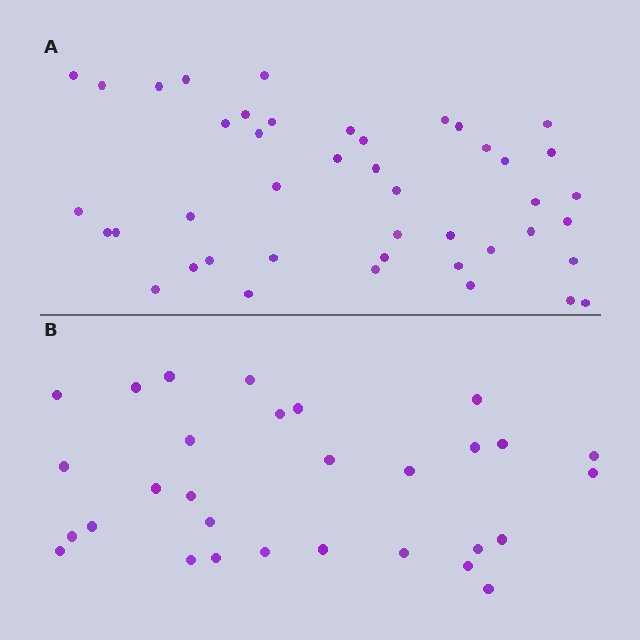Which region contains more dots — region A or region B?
Region A (the top region) has more dots.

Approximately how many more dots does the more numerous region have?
Region A has approximately 15 more dots than region B.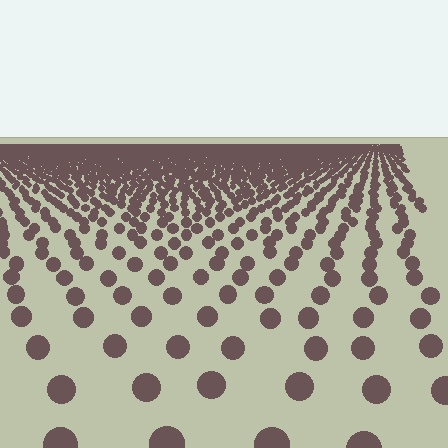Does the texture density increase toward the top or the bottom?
Density increases toward the top.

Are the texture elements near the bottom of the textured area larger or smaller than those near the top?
Larger. Near the bottom, elements are closer to the viewer and appear at a bigger on-screen size.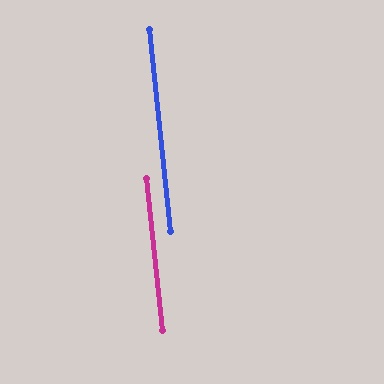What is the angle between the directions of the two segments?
Approximately 0 degrees.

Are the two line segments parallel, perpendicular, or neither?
Parallel — their directions differ by only 0.0°.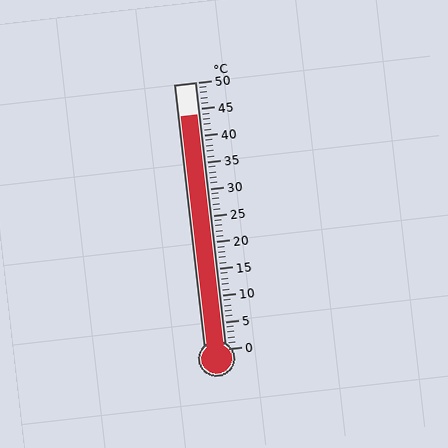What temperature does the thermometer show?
The thermometer shows approximately 44°C.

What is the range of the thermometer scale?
The thermometer scale ranges from 0°C to 50°C.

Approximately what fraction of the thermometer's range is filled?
The thermometer is filled to approximately 90% of its range.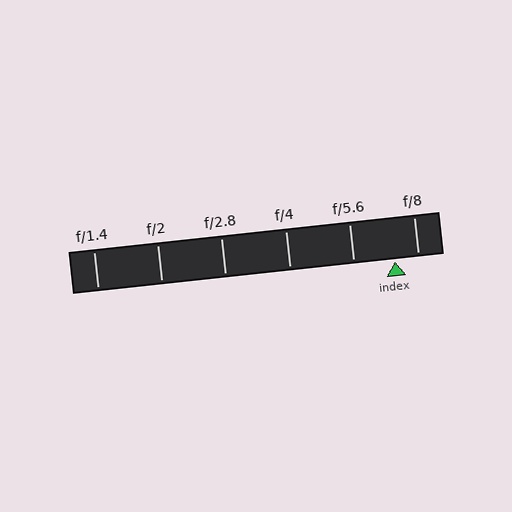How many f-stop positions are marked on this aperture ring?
There are 6 f-stop positions marked.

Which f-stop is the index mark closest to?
The index mark is closest to f/8.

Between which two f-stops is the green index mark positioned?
The index mark is between f/5.6 and f/8.